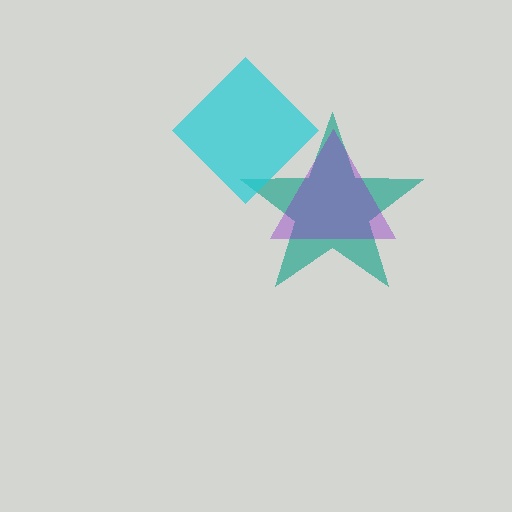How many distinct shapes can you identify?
There are 3 distinct shapes: a teal star, a cyan diamond, a purple triangle.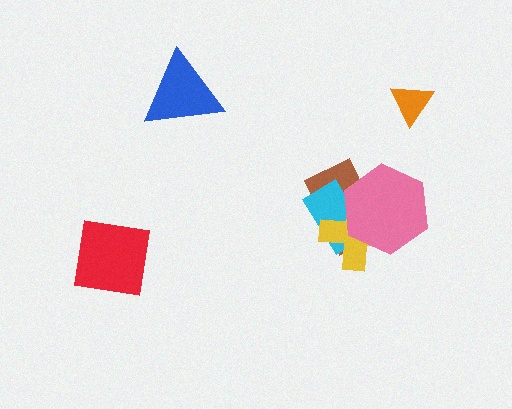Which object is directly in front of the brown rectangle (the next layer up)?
The cyan rectangle is directly in front of the brown rectangle.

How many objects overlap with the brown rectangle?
3 objects overlap with the brown rectangle.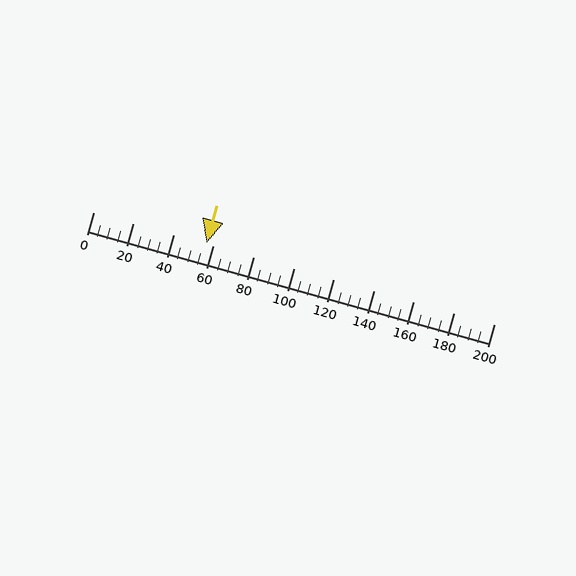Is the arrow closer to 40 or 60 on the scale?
The arrow is closer to 60.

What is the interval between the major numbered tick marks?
The major tick marks are spaced 20 units apart.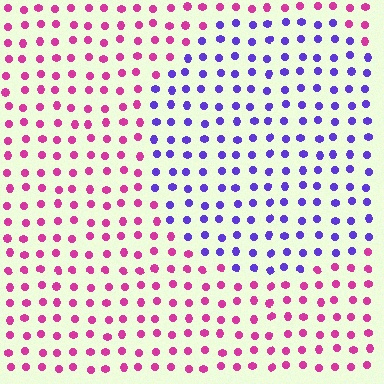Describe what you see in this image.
The image is filled with small magenta elements in a uniform arrangement. A circle-shaped region is visible where the elements are tinted to a slightly different hue, forming a subtle color boundary.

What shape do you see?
I see a circle.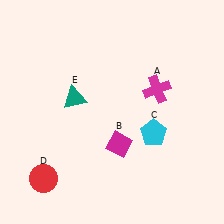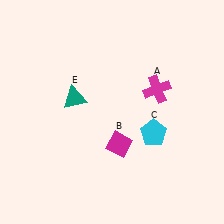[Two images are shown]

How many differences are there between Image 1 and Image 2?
There is 1 difference between the two images.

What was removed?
The red circle (D) was removed in Image 2.